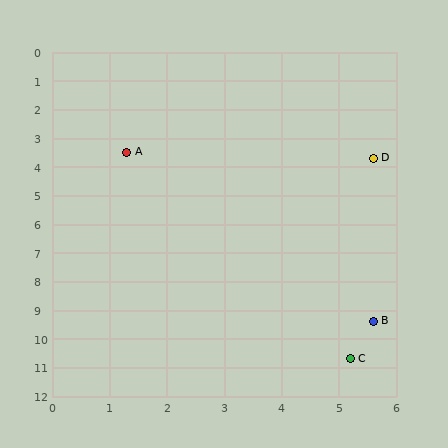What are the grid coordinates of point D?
Point D is at approximately (5.6, 3.7).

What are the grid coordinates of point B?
Point B is at approximately (5.6, 9.4).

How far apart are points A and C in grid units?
Points A and C are about 8.2 grid units apart.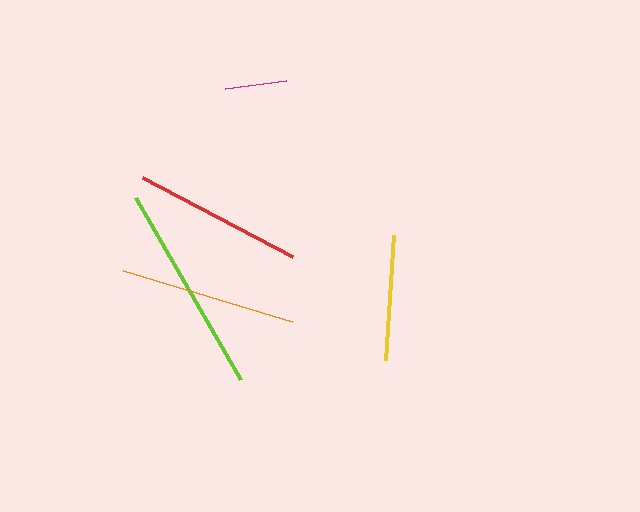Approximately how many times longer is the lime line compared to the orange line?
The lime line is approximately 1.2 times the length of the orange line.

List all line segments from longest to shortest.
From longest to shortest: lime, orange, red, yellow, magenta.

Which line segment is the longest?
The lime line is the longest at approximately 209 pixels.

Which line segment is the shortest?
The magenta line is the shortest at approximately 62 pixels.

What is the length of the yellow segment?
The yellow segment is approximately 126 pixels long.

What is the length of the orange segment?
The orange segment is approximately 176 pixels long.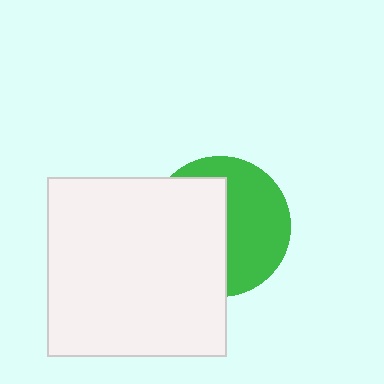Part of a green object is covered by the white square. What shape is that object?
It is a circle.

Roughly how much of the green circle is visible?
About half of it is visible (roughly 49%).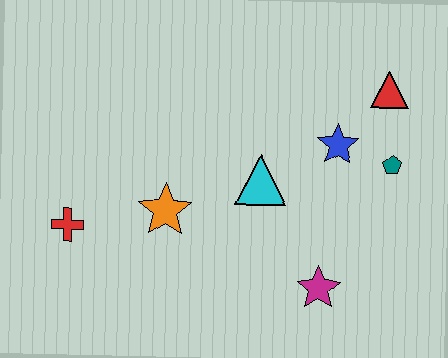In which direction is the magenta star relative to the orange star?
The magenta star is to the right of the orange star.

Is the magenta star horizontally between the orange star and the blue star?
Yes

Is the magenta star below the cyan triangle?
Yes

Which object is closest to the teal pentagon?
The blue star is closest to the teal pentagon.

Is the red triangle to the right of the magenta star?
Yes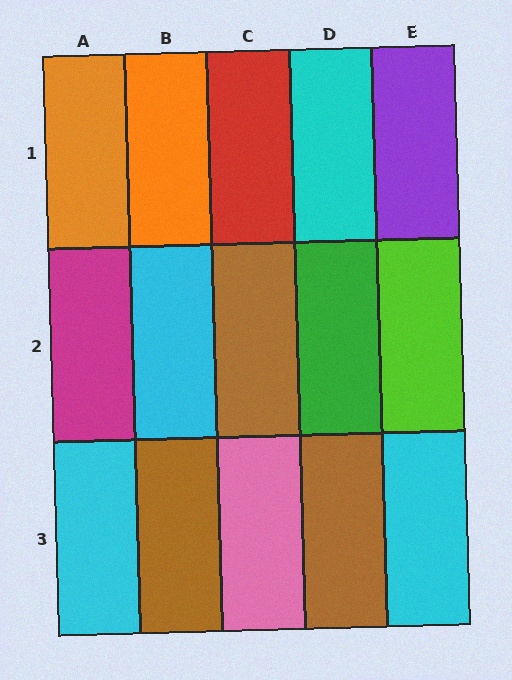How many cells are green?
1 cell is green.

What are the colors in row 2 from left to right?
Magenta, cyan, brown, green, lime.